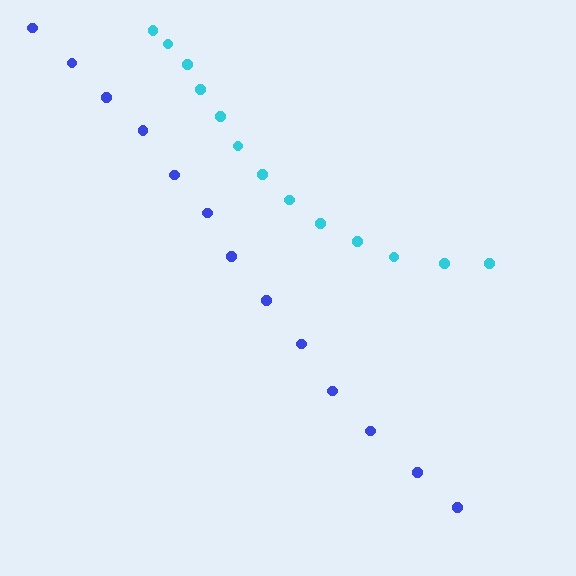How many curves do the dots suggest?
There are 2 distinct paths.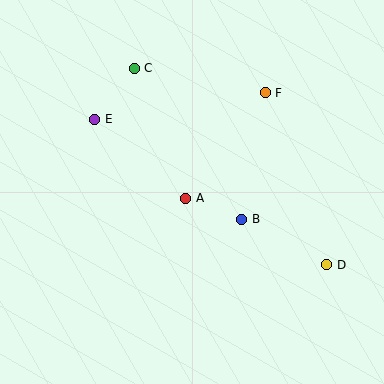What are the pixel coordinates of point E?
Point E is at (95, 119).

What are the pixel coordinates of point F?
Point F is at (265, 93).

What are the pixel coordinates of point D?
Point D is at (327, 265).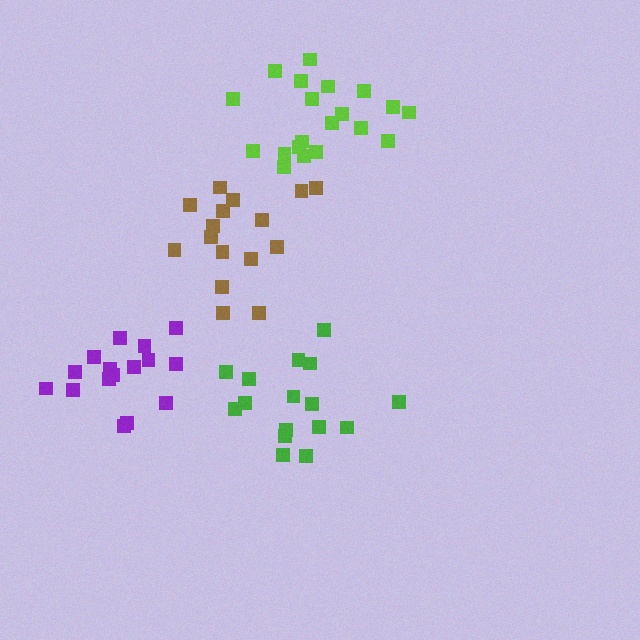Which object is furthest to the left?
The purple cluster is leftmost.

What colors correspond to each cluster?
The clusters are colored: green, brown, purple, lime.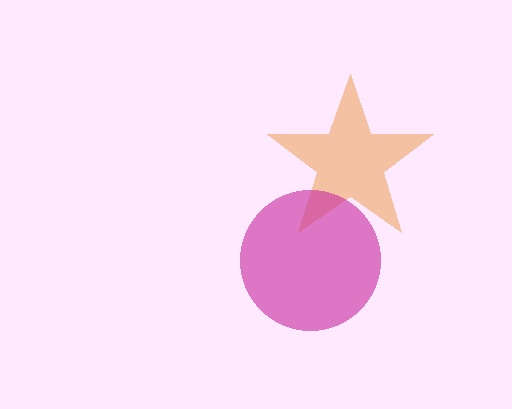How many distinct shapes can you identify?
There are 2 distinct shapes: an orange star, a magenta circle.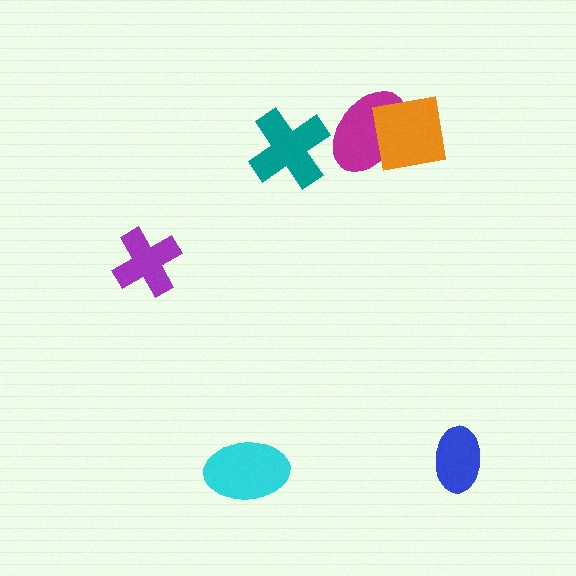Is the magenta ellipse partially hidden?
Yes, it is partially covered by another shape.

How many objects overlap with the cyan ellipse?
0 objects overlap with the cyan ellipse.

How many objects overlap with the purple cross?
0 objects overlap with the purple cross.